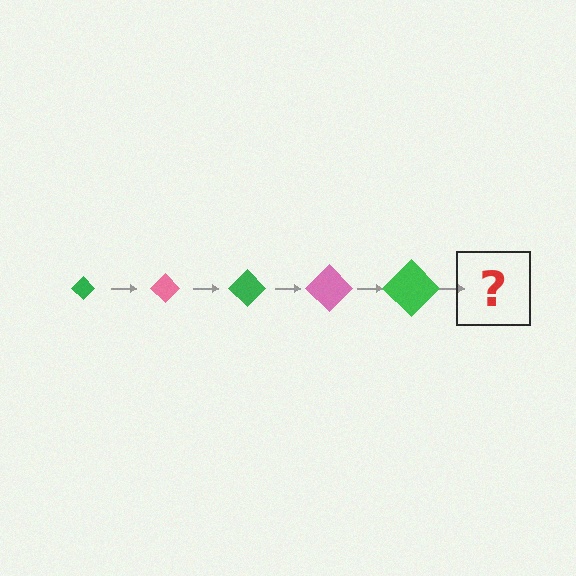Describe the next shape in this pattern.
It should be a pink diamond, larger than the previous one.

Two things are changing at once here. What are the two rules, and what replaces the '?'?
The two rules are that the diamond grows larger each step and the color cycles through green and pink. The '?' should be a pink diamond, larger than the previous one.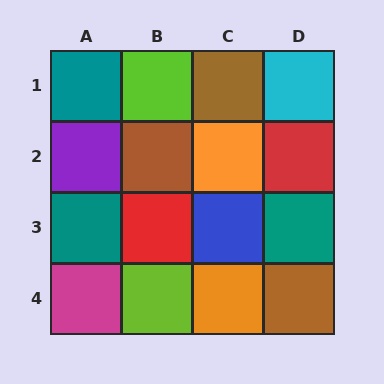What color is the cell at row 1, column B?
Lime.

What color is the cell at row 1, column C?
Brown.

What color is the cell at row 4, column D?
Brown.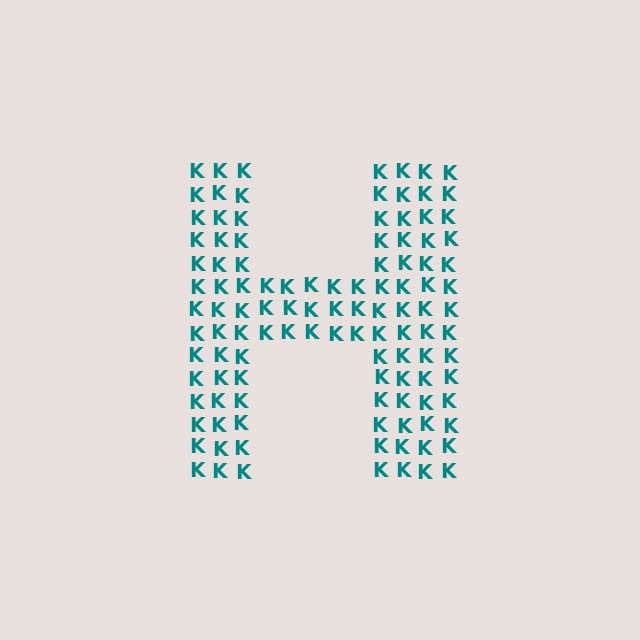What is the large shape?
The large shape is the letter H.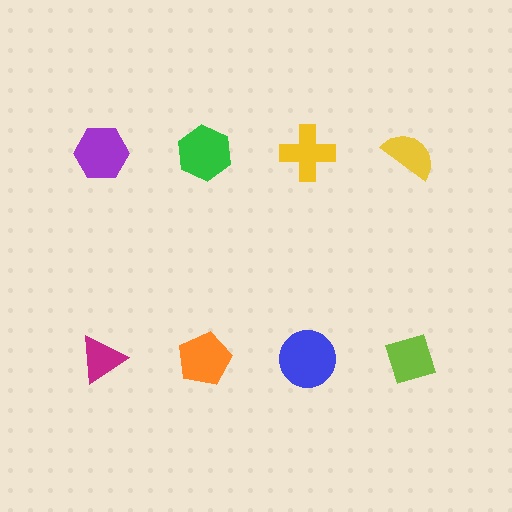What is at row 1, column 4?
A yellow semicircle.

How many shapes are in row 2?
4 shapes.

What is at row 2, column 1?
A magenta triangle.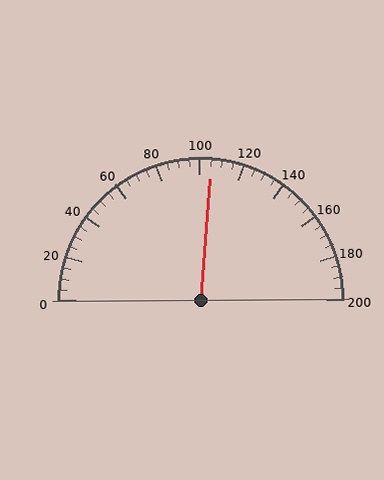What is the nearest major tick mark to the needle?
The nearest major tick mark is 100.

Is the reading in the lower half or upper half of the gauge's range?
The reading is in the upper half of the range (0 to 200).